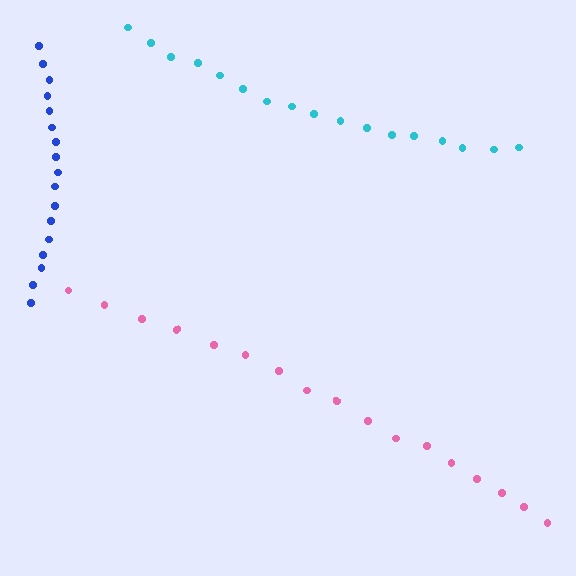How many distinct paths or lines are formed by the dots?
There are 3 distinct paths.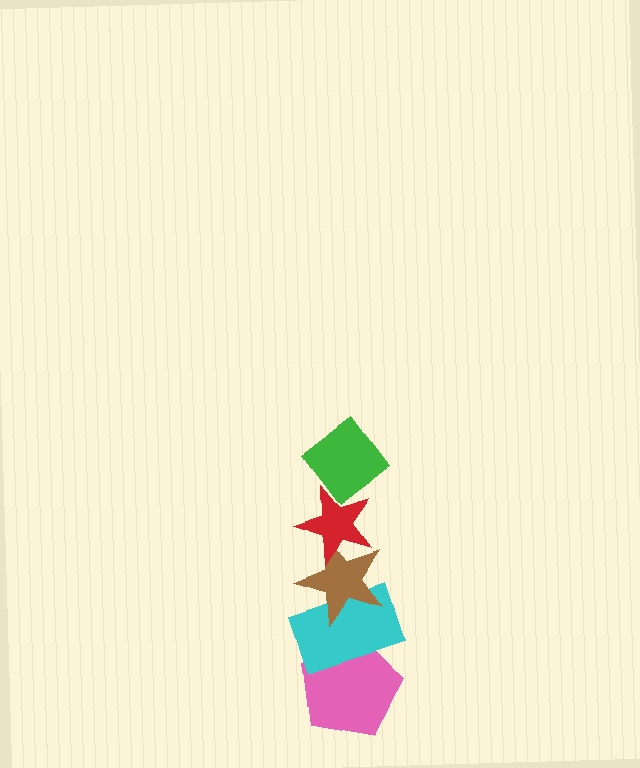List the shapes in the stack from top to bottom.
From top to bottom: the green diamond, the red star, the brown star, the cyan rectangle, the pink pentagon.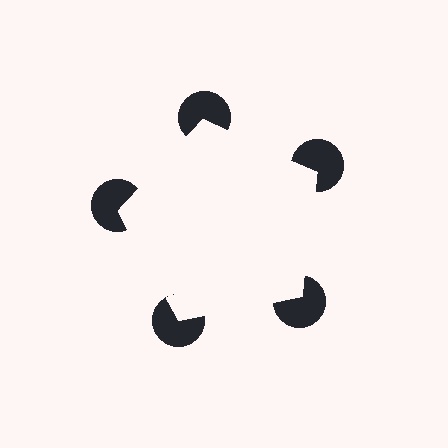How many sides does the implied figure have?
5 sides.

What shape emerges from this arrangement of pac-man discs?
An illusory pentagon — its edges are inferred from the aligned wedge cuts in the pac-man discs, not physically drawn.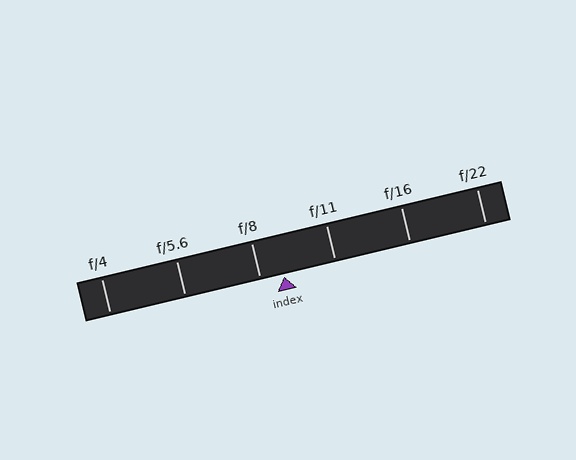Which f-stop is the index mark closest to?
The index mark is closest to f/8.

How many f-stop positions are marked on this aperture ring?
There are 6 f-stop positions marked.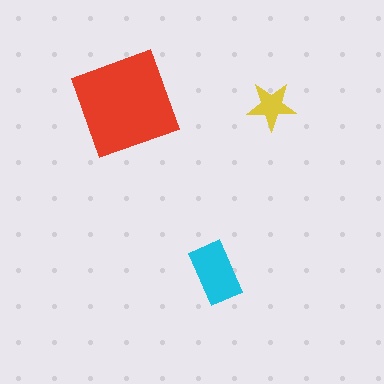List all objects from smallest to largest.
The yellow star, the cyan rectangle, the red diamond.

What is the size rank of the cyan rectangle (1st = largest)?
2nd.